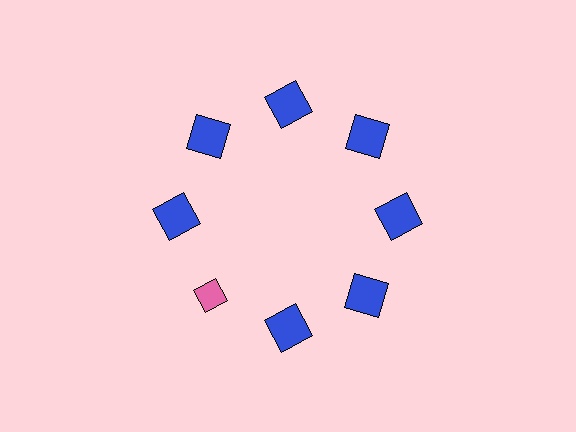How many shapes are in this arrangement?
There are 8 shapes arranged in a ring pattern.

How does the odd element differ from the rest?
It differs in both color (pink instead of blue) and shape (diamond instead of square).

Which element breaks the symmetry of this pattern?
The pink diamond at roughly the 8 o'clock position breaks the symmetry. All other shapes are blue squares.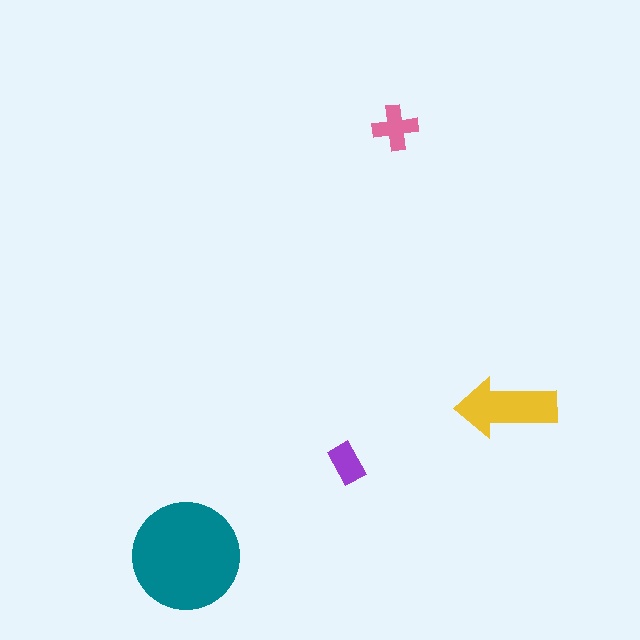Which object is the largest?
The teal circle.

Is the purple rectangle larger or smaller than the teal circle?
Smaller.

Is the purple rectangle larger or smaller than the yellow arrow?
Smaller.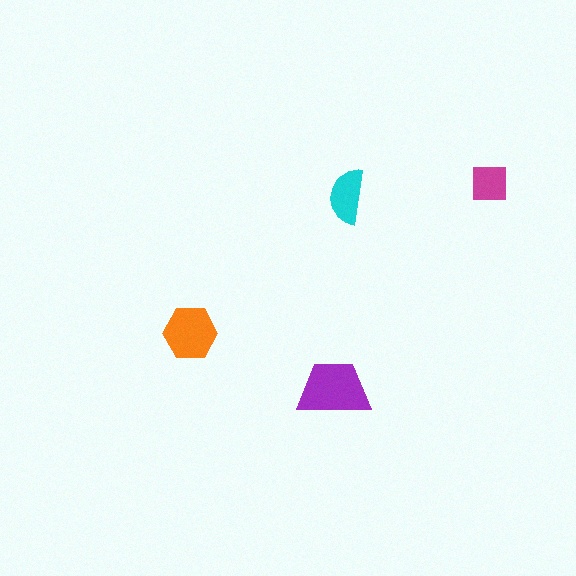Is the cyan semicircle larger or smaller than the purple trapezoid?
Smaller.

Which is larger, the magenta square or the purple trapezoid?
The purple trapezoid.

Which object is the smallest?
The magenta square.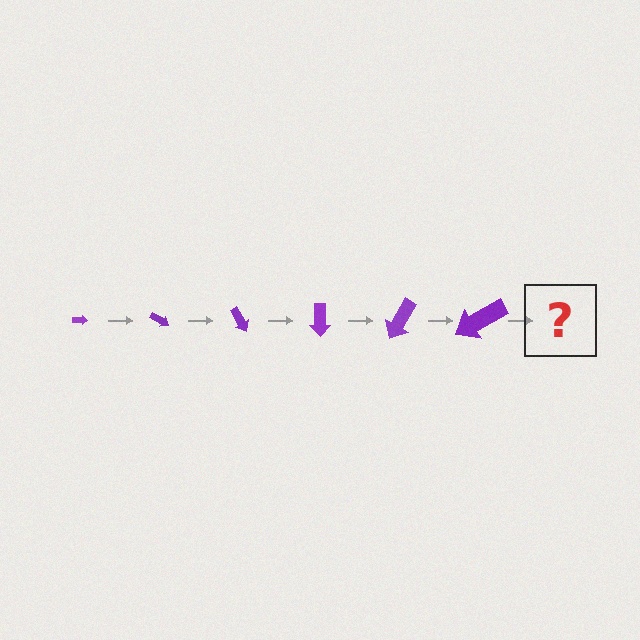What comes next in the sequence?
The next element should be an arrow, larger than the previous one and rotated 180 degrees from the start.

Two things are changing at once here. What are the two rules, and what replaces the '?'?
The two rules are that the arrow grows larger each step and it rotates 30 degrees each step. The '?' should be an arrow, larger than the previous one and rotated 180 degrees from the start.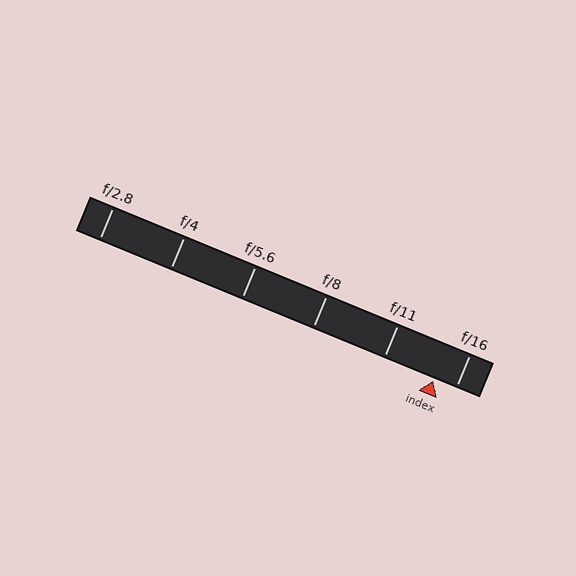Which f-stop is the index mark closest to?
The index mark is closest to f/16.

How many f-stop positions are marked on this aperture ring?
There are 6 f-stop positions marked.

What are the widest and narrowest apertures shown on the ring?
The widest aperture shown is f/2.8 and the narrowest is f/16.